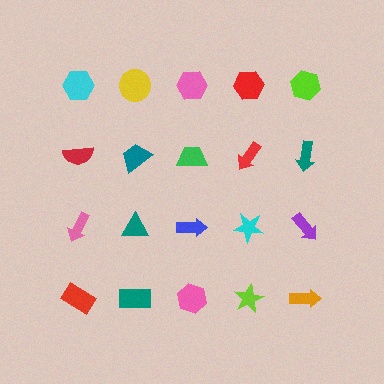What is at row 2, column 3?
A green trapezoid.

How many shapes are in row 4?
5 shapes.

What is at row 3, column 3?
A blue arrow.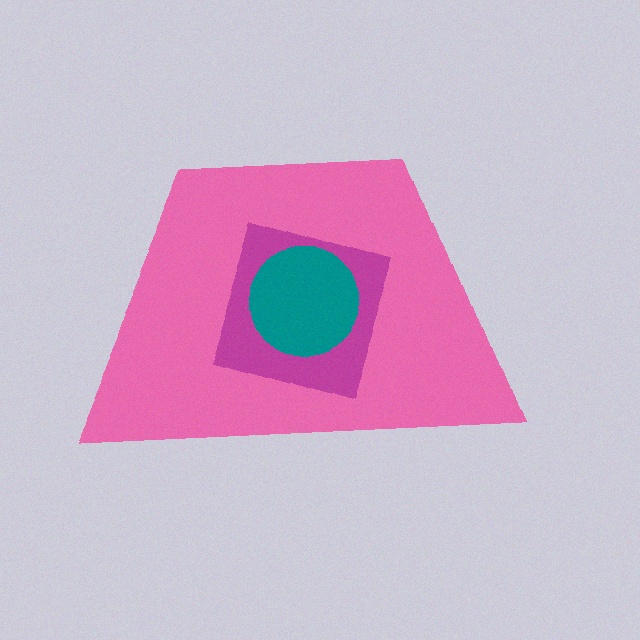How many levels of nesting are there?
3.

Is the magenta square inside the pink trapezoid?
Yes.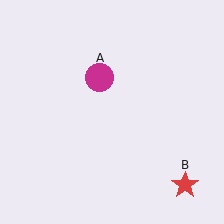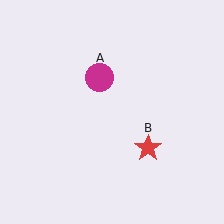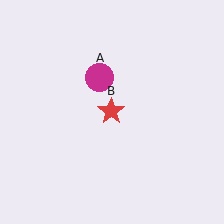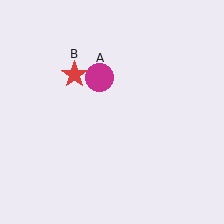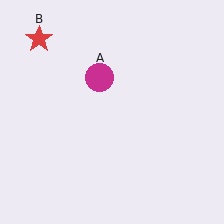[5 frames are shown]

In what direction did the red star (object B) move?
The red star (object B) moved up and to the left.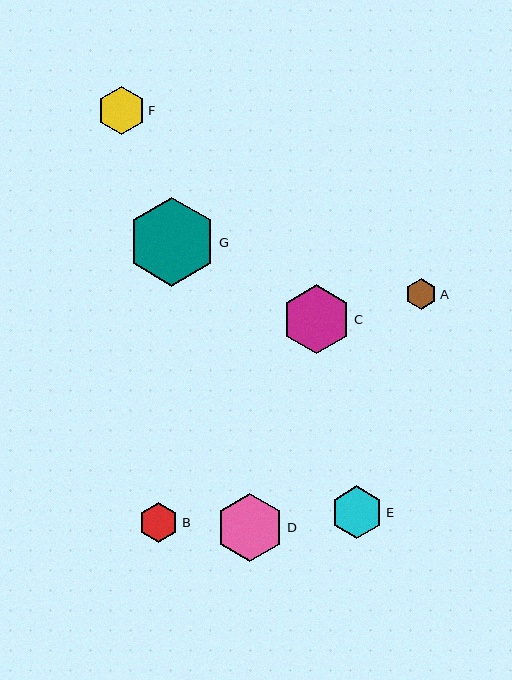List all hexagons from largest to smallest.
From largest to smallest: G, C, D, E, F, B, A.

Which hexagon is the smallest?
Hexagon A is the smallest with a size of approximately 31 pixels.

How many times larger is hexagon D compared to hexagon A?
Hexagon D is approximately 2.2 times the size of hexagon A.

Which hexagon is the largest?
Hexagon G is the largest with a size of approximately 89 pixels.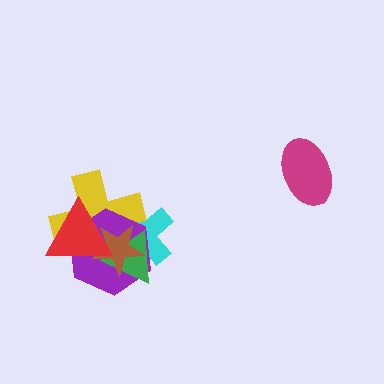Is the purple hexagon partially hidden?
Yes, it is partially covered by another shape.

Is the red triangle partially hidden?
No, no other shape covers it.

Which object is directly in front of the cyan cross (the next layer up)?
The yellow cross is directly in front of the cyan cross.